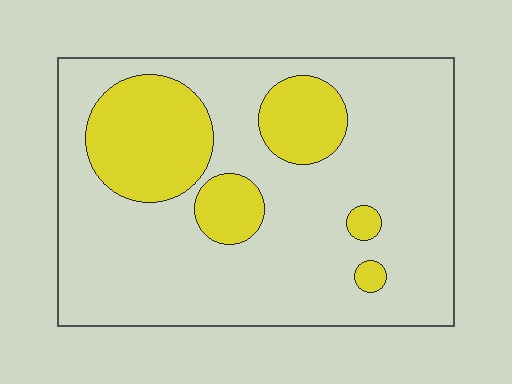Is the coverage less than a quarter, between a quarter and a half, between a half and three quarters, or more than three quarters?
Less than a quarter.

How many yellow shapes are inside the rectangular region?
5.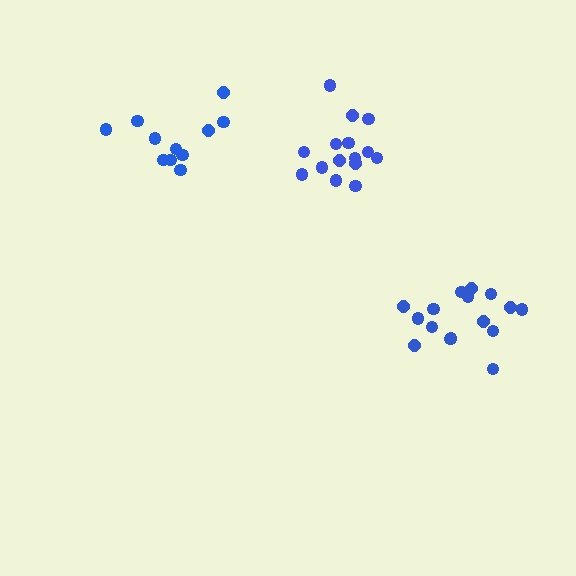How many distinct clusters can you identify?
There are 3 distinct clusters.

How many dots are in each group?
Group 1: 16 dots, Group 2: 11 dots, Group 3: 15 dots (42 total).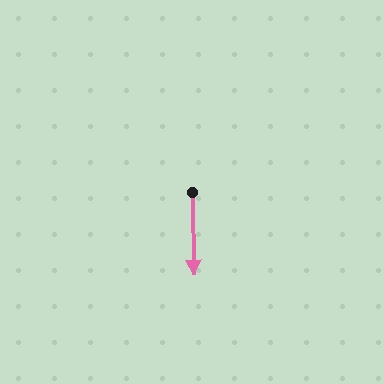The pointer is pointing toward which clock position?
Roughly 6 o'clock.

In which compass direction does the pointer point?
South.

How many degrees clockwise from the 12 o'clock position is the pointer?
Approximately 179 degrees.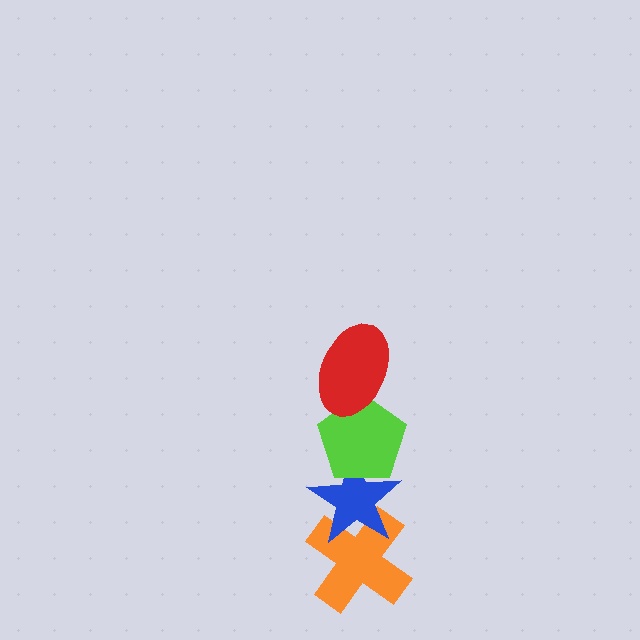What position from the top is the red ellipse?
The red ellipse is 1st from the top.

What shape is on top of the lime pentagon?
The red ellipse is on top of the lime pentagon.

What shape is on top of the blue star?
The lime pentagon is on top of the blue star.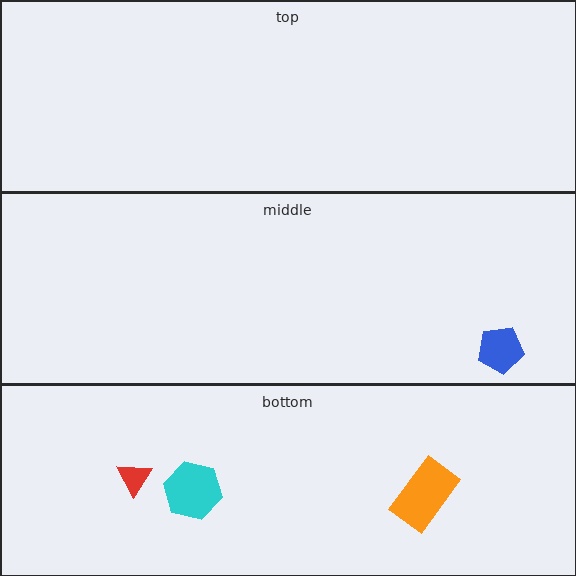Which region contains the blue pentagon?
The middle region.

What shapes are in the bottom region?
The cyan hexagon, the orange rectangle, the red triangle.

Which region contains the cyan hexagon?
The bottom region.